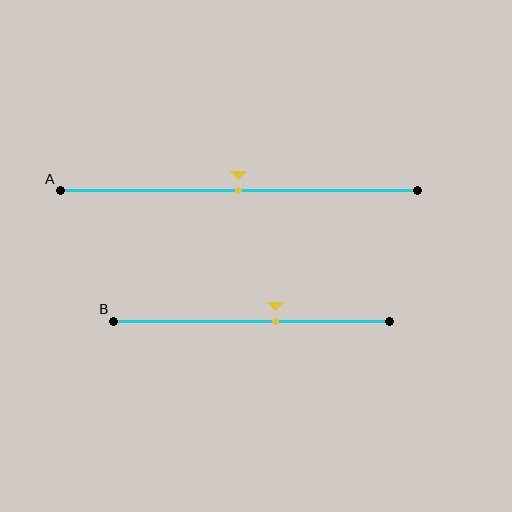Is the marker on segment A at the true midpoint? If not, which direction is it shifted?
Yes, the marker on segment A is at the true midpoint.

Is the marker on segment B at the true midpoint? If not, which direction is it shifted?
No, the marker on segment B is shifted to the right by about 8% of the segment length.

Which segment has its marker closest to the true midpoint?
Segment A has its marker closest to the true midpoint.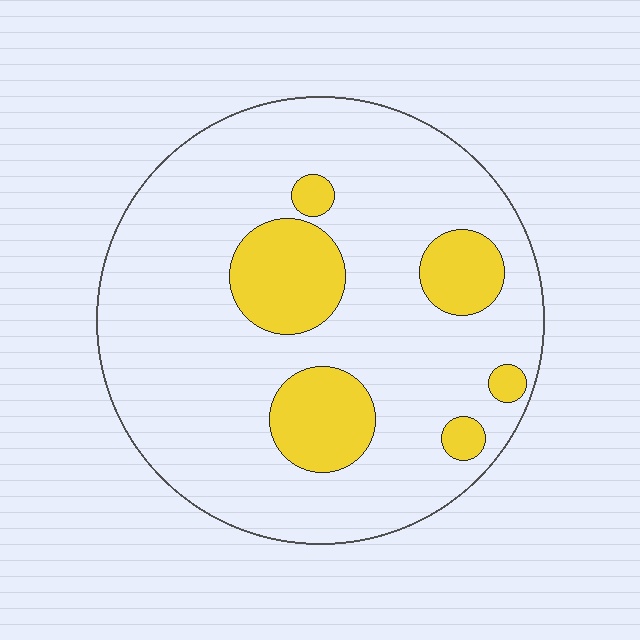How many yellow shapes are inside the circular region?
6.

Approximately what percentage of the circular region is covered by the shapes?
Approximately 20%.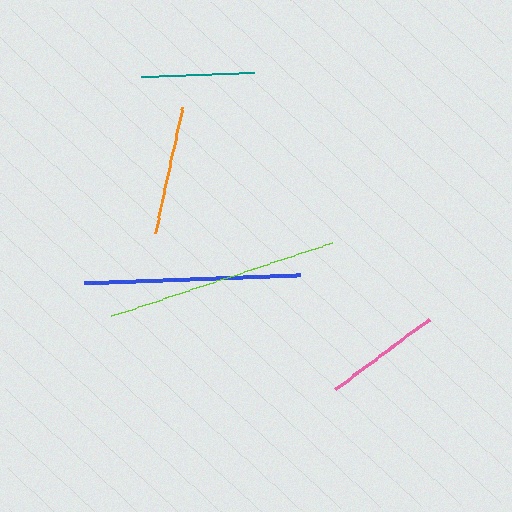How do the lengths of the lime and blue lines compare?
The lime and blue lines are approximately the same length.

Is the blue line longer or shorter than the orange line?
The blue line is longer than the orange line.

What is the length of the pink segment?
The pink segment is approximately 118 pixels long.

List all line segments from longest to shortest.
From longest to shortest: lime, blue, orange, pink, teal.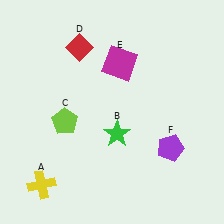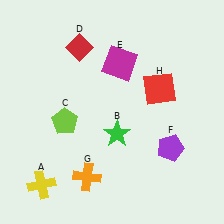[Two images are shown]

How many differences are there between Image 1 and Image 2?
There are 2 differences between the two images.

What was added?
An orange cross (G), a red square (H) were added in Image 2.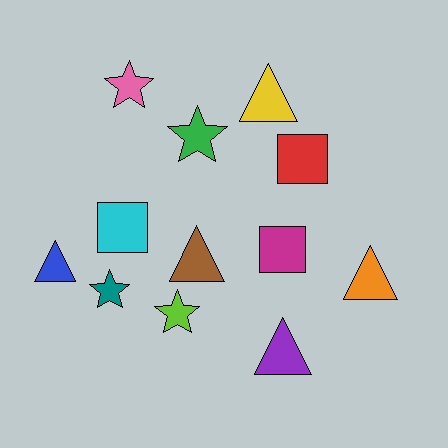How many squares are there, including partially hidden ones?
There are 3 squares.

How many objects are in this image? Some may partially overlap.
There are 12 objects.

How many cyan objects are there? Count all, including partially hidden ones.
There is 1 cyan object.